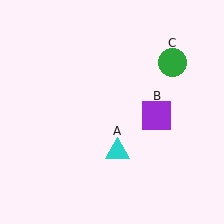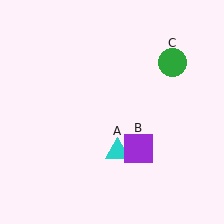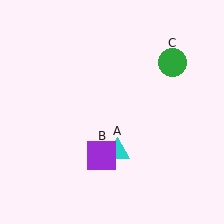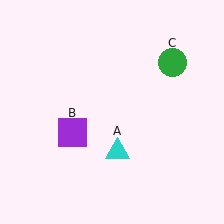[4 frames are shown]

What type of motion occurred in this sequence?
The purple square (object B) rotated clockwise around the center of the scene.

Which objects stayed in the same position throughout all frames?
Cyan triangle (object A) and green circle (object C) remained stationary.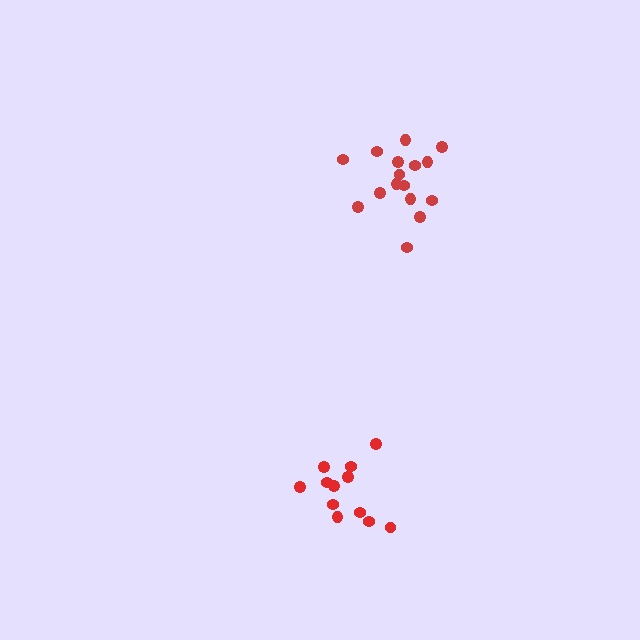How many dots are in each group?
Group 1: 12 dots, Group 2: 16 dots (28 total).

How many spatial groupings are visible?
There are 2 spatial groupings.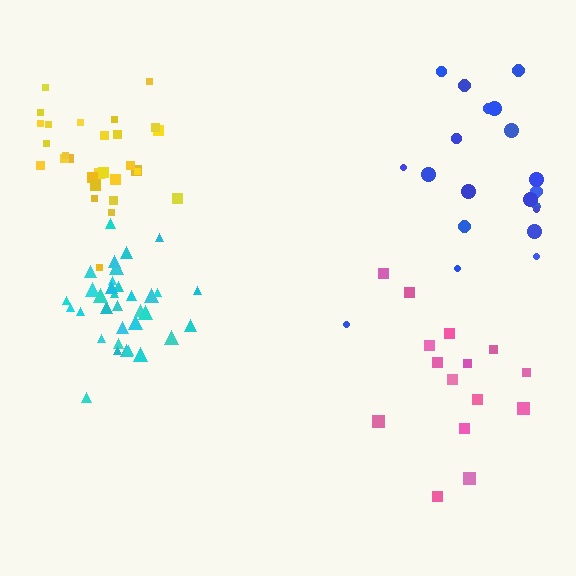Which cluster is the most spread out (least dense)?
Blue.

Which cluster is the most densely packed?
Cyan.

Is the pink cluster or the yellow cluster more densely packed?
Yellow.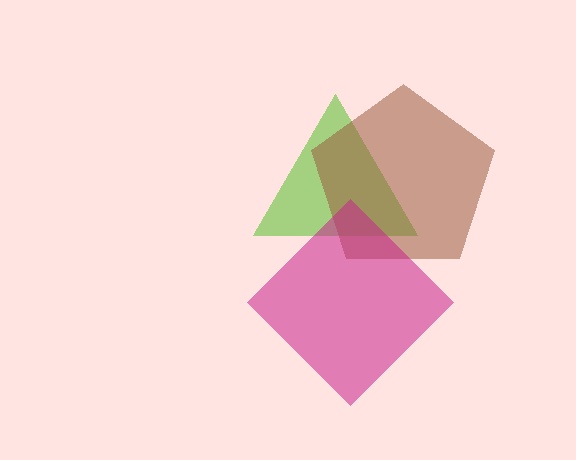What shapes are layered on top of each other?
The layered shapes are: a lime triangle, a brown pentagon, a magenta diamond.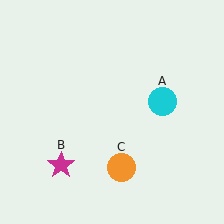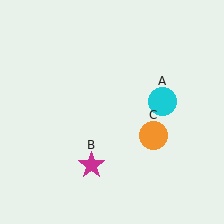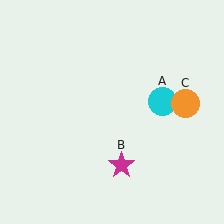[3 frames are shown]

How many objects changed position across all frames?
2 objects changed position: magenta star (object B), orange circle (object C).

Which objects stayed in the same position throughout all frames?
Cyan circle (object A) remained stationary.